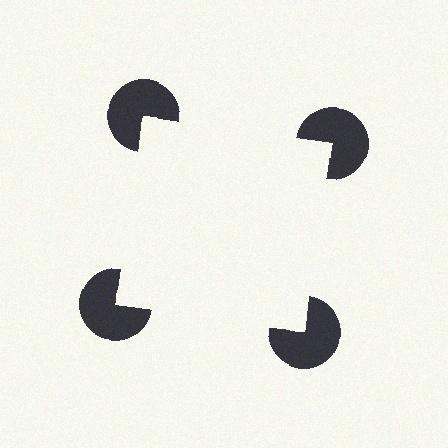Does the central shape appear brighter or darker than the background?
It typically appears slightly brighter than the background, even though no actual brightness change is drawn.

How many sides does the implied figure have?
4 sides.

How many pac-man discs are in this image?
There are 4 — one at each vertex of the illusory square.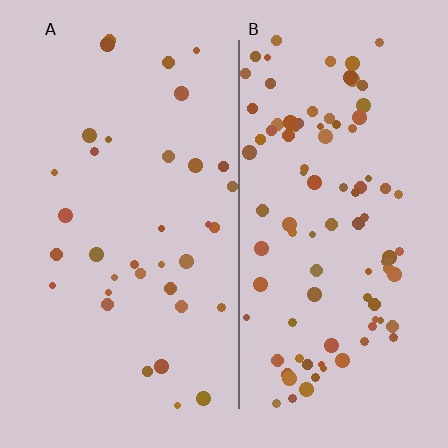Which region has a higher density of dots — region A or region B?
B (the right).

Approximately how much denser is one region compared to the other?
Approximately 2.7× — region B over region A.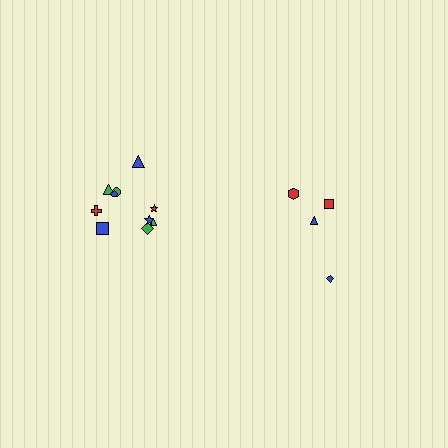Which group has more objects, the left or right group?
The left group.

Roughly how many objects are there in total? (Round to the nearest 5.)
Roughly 15 objects in total.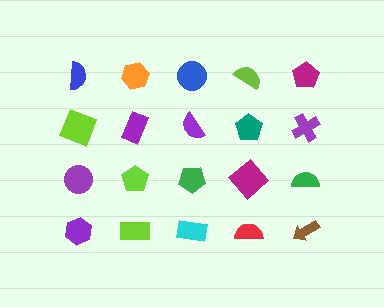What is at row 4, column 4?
A red semicircle.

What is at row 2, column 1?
A lime square.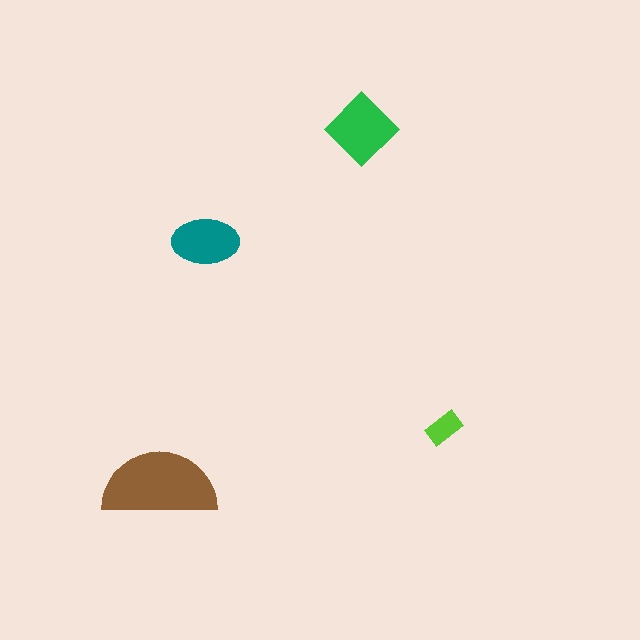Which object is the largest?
The brown semicircle.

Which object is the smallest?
The lime rectangle.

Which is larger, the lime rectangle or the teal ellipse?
The teal ellipse.